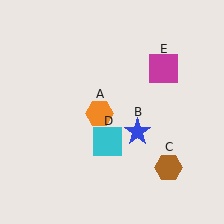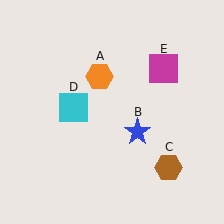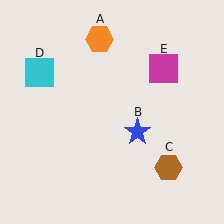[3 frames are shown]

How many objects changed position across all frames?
2 objects changed position: orange hexagon (object A), cyan square (object D).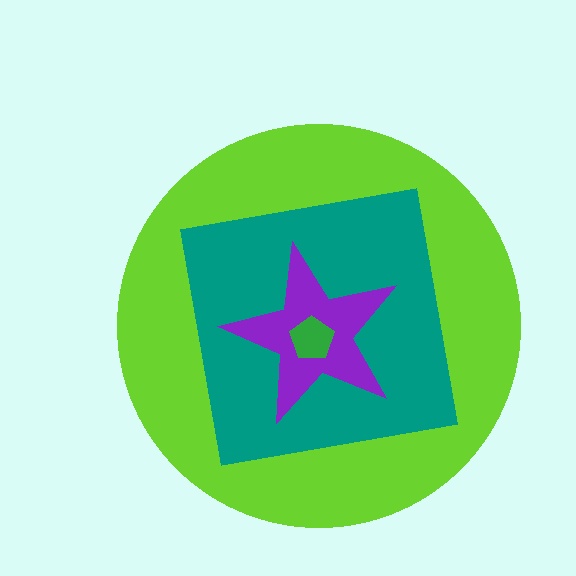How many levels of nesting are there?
4.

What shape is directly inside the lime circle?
The teal square.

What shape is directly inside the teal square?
The purple star.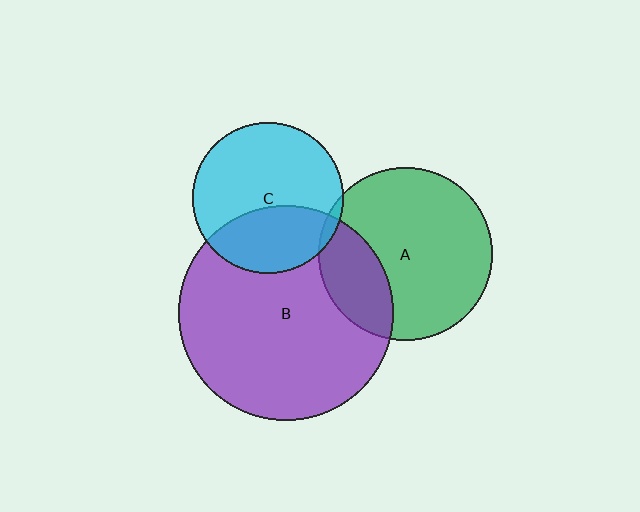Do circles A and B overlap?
Yes.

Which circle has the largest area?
Circle B (purple).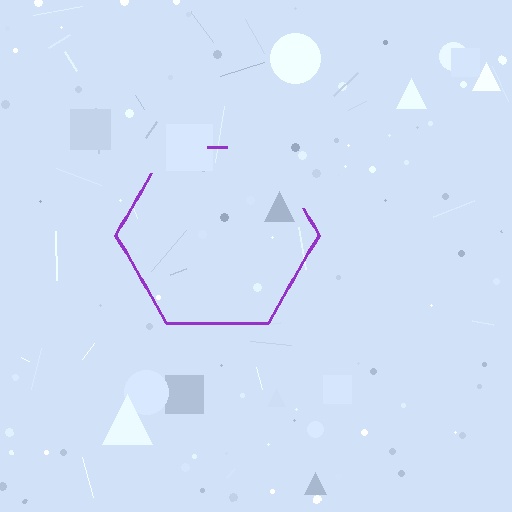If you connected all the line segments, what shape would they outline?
They would outline a hexagon.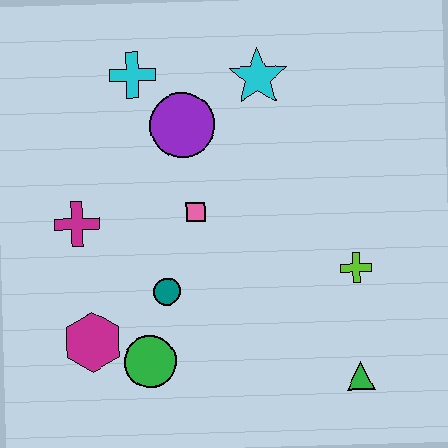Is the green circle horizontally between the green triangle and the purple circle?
No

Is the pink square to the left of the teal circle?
No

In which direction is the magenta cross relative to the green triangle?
The magenta cross is to the left of the green triangle.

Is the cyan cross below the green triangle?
No